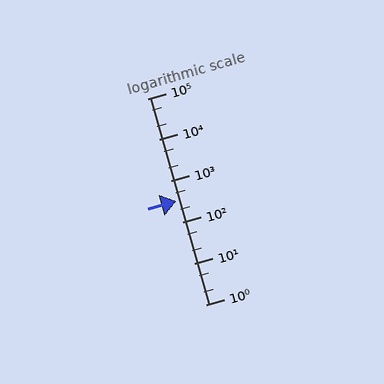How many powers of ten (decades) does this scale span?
The scale spans 5 decades, from 1 to 100000.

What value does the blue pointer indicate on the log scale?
The pointer indicates approximately 330.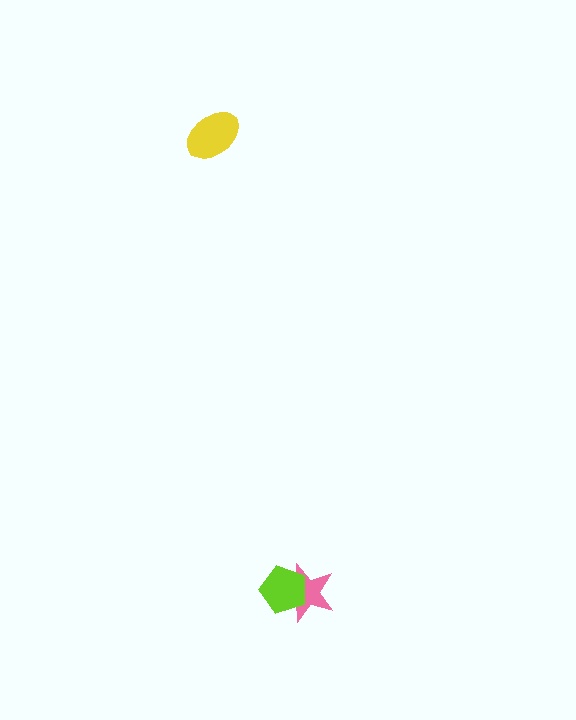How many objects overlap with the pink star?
1 object overlaps with the pink star.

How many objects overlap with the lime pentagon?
1 object overlaps with the lime pentagon.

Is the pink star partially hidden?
Yes, it is partially covered by another shape.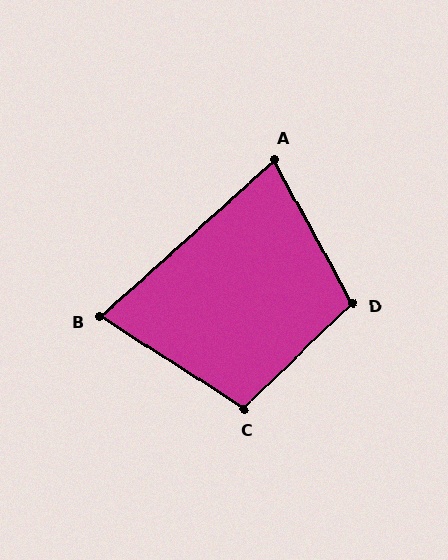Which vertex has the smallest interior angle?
B, at approximately 74 degrees.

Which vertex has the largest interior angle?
D, at approximately 106 degrees.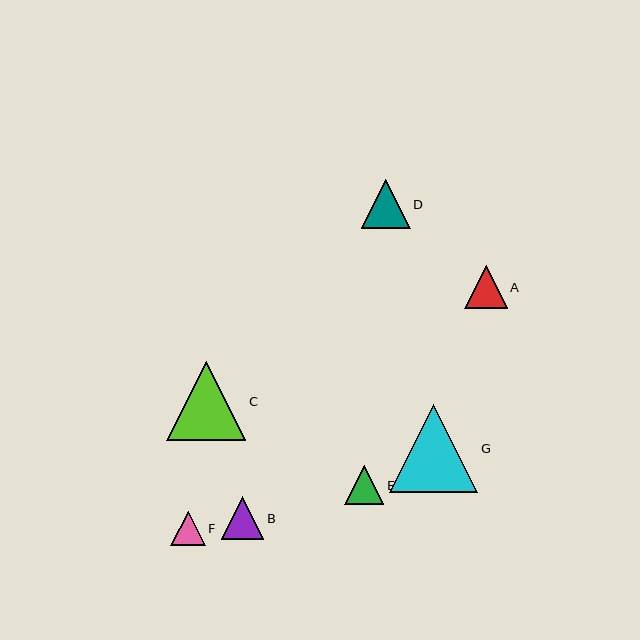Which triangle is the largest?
Triangle G is the largest with a size of approximately 88 pixels.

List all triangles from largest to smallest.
From largest to smallest: G, C, D, B, A, E, F.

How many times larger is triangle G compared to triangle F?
Triangle G is approximately 2.6 times the size of triangle F.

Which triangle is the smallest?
Triangle F is the smallest with a size of approximately 34 pixels.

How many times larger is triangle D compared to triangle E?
Triangle D is approximately 1.2 times the size of triangle E.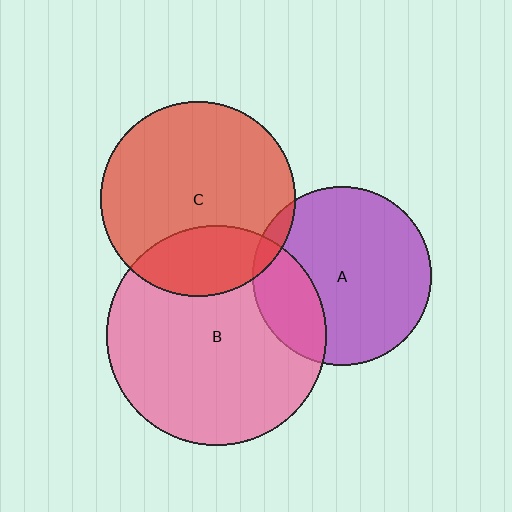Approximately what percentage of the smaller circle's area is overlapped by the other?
Approximately 25%.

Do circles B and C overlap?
Yes.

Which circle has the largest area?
Circle B (pink).